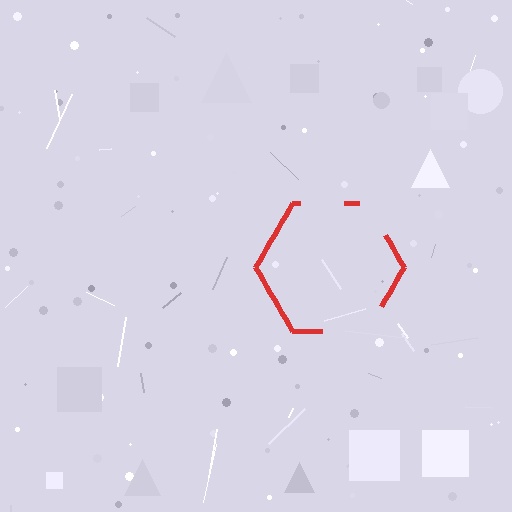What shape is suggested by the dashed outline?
The dashed outline suggests a hexagon.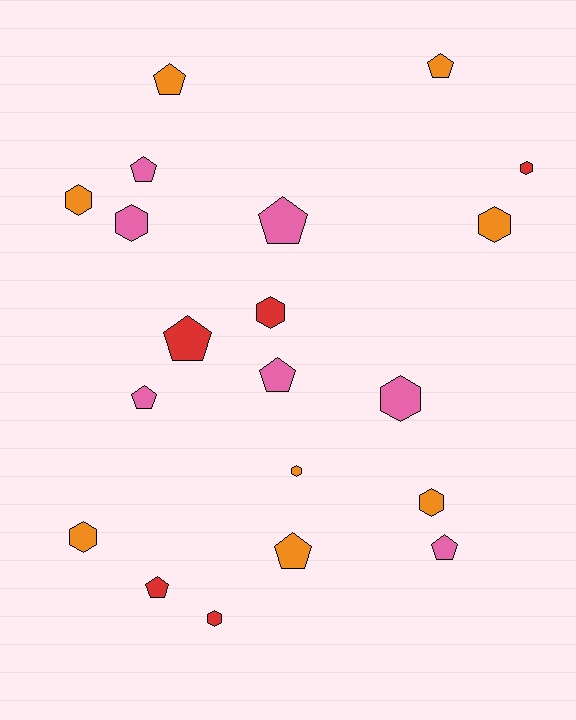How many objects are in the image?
There are 20 objects.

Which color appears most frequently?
Orange, with 8 objects.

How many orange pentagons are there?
There are 3 orange pentagons.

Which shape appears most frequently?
Hexagon, with 10 objects.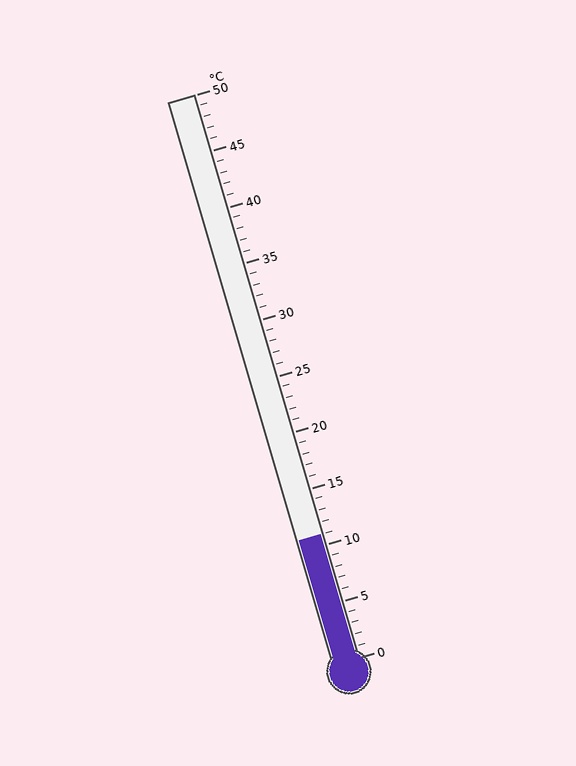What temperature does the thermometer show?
The thermometer shows approximately 11°C.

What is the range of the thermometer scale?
The thermometer scale ranges from 0°C to 50°C.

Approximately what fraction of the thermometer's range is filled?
The thermometer is filled to approximately 20% of its range.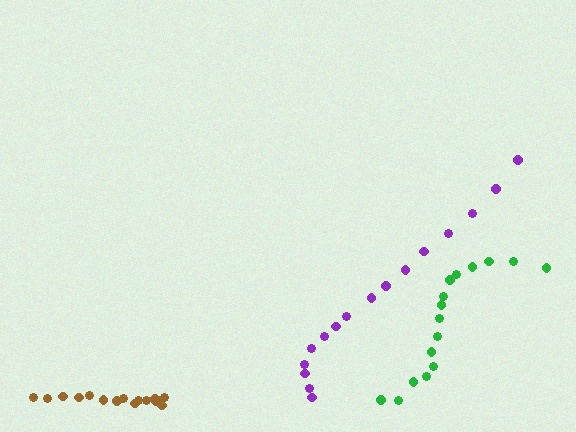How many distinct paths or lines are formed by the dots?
There are 3 distinct paths.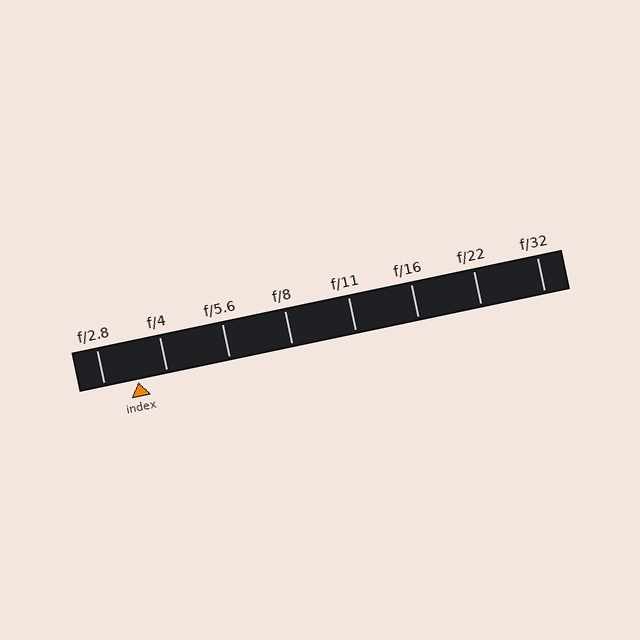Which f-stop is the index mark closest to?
The index mark is closest to f/4.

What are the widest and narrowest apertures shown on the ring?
The widest aperture shown is f/2.8 and the narrowest is f/32.